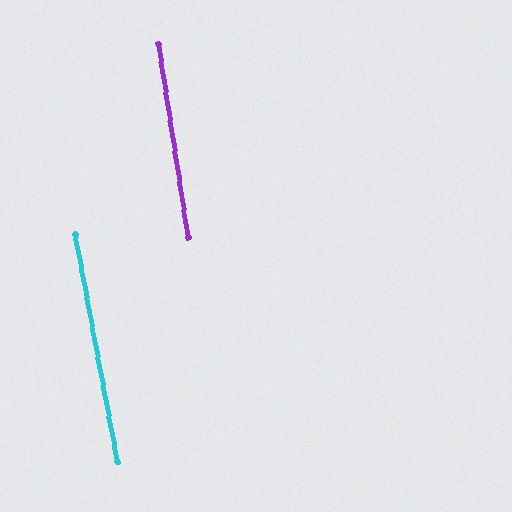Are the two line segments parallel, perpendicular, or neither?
Parallel — their directions differ by only 1.7°.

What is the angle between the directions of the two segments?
Approximately 2 degrees.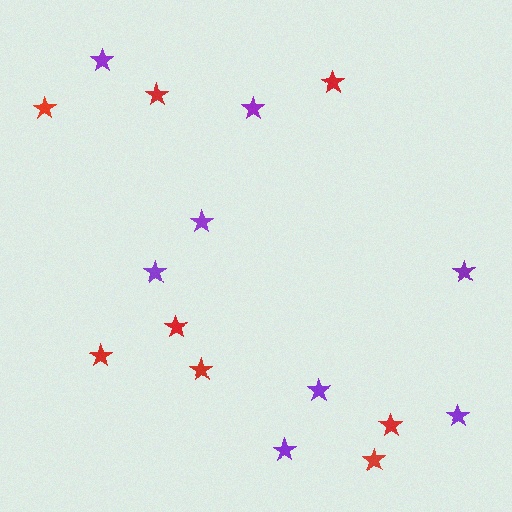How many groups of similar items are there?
There are 2 groups: one group of red stars (8) and one group of purple stars (8).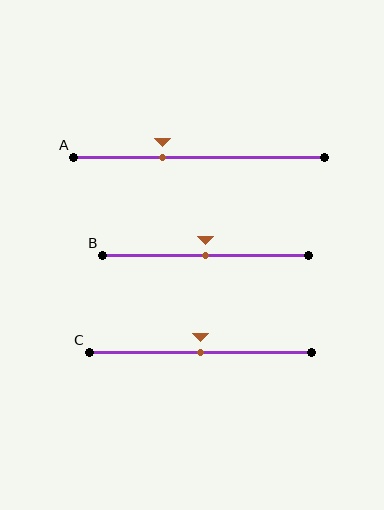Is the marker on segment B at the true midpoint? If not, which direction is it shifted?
Yes, the marker on segment B is at the true midpoint.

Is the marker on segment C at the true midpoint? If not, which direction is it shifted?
Yes, the marker on segment C is at the true midpoint.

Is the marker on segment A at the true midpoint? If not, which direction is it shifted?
No, the marker on segment A is shifted to the left by about 15% of the segment length.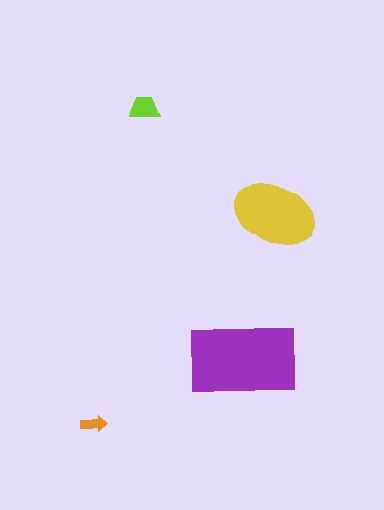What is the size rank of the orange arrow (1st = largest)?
4th.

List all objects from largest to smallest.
The purple rectangle, the yellow ellipse, the lime trapezoid, the orange arrow.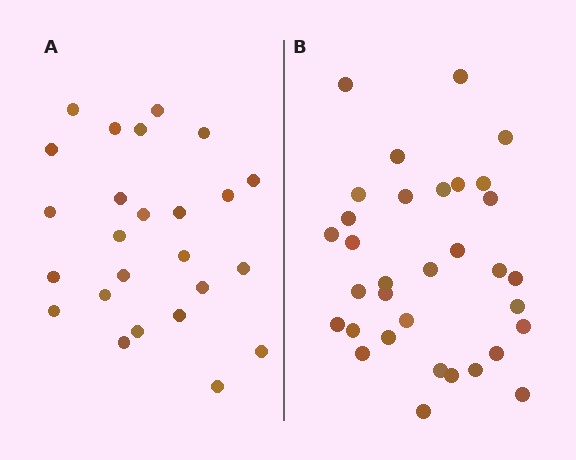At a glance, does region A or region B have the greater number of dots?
Region B (the right region) has more dots.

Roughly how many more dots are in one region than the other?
Region B has roughly 8 or so more dots than region A.